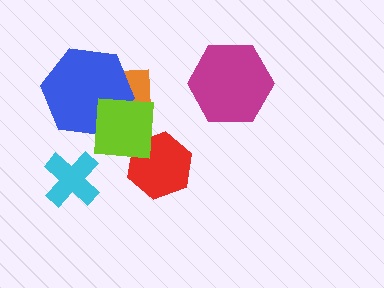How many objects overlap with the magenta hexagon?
0 objects overlap with the magenta hexagon.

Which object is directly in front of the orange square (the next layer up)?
The blue hexagon is directly in front of the orange square.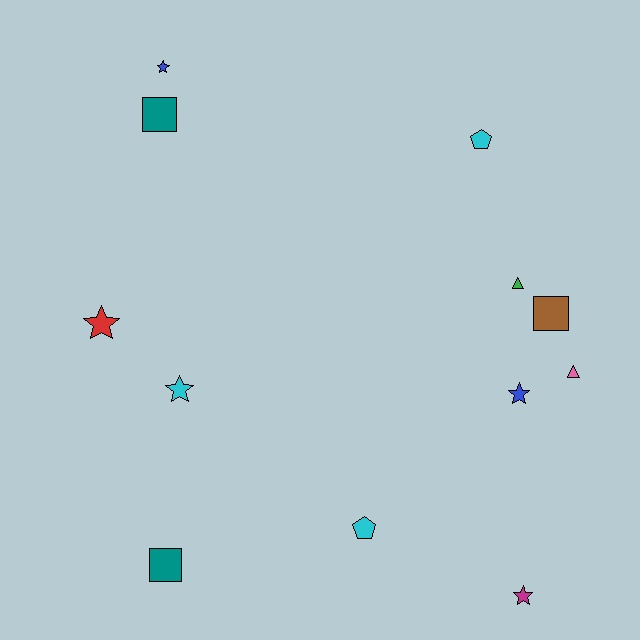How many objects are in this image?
There are 12 objects.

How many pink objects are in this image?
There is 1 pink object.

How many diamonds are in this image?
There are no diamonds.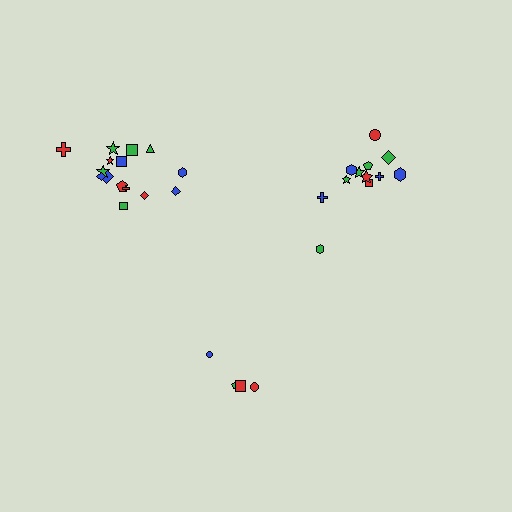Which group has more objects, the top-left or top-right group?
The top-left group.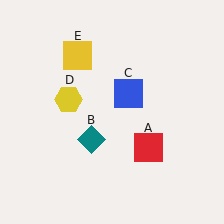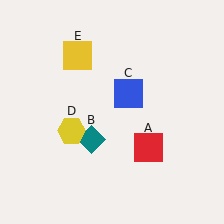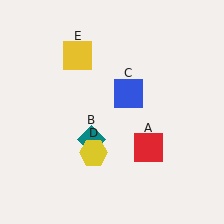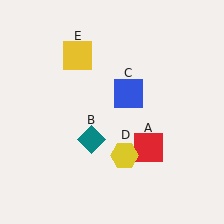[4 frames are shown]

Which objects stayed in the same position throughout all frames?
Red square (object A) and teal diamond (object B) and blue square (object C) and yellow square (object E) remained stationary.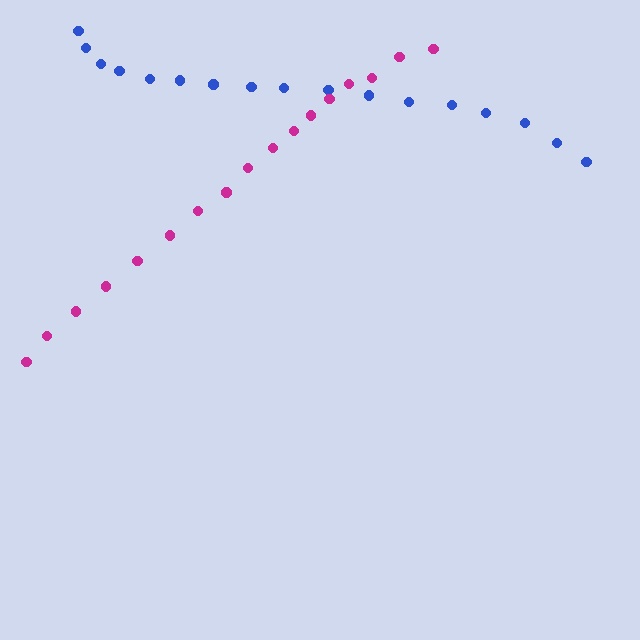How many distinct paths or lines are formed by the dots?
There are 2 distinct paths.